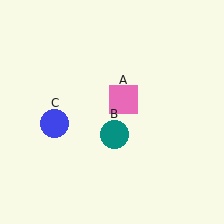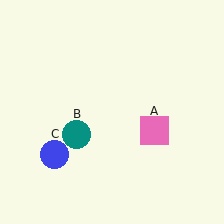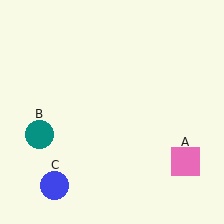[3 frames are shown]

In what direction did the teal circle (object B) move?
The teal circle (object B) moved left.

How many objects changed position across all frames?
3 objects changed position: pink square (object A), teal circle (object B), blue circle (object C).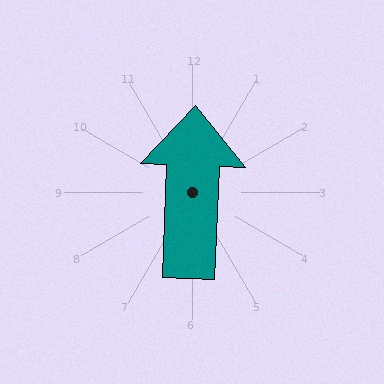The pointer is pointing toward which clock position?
Roughly 12 o'clock.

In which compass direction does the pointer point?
North.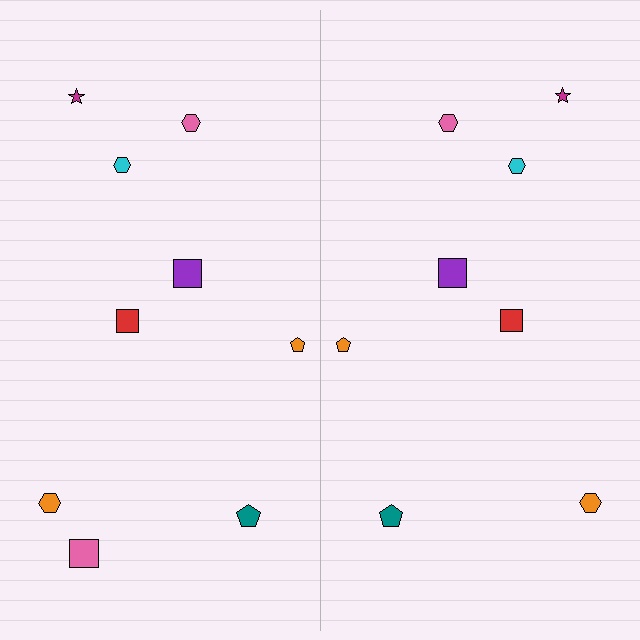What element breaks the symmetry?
A pink square is missing from the right side.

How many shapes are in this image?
There are 17 shapes in this image.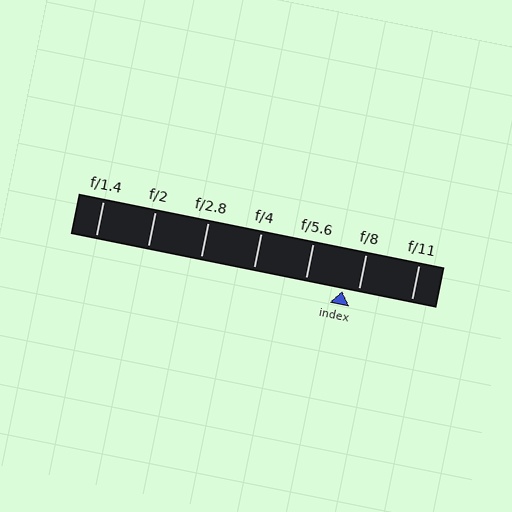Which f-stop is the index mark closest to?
The index mark is closest to f/8.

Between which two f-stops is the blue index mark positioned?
The index mark is between f/5.6 and f/8.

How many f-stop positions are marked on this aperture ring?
There are 7 f-stop positions marked.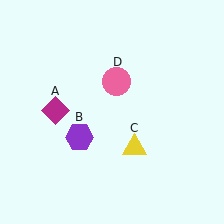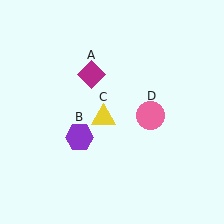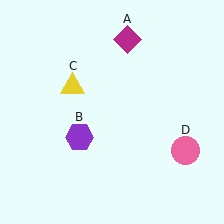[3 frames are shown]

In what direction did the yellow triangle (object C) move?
The yellow triangle (object C) moved up and to the left.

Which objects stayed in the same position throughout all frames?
Purple hexagon (object B) remained stationary.